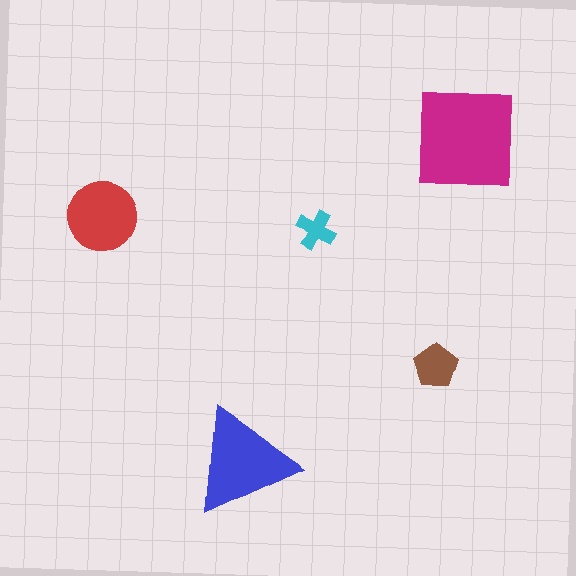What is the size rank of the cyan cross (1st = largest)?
5th.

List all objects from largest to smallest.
The magenta square, the blue triangle, the red circle, the brown pentagon, the cyan cross.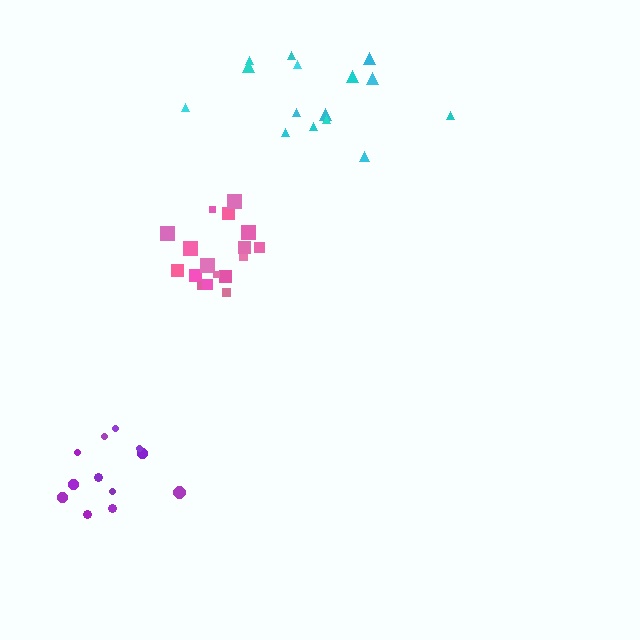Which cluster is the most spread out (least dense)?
Cyan.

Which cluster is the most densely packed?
Pink.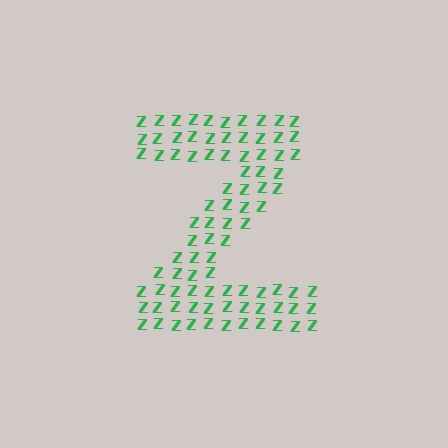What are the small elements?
The small elements are letter Z's.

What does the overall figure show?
The overall figure shows the letter Z.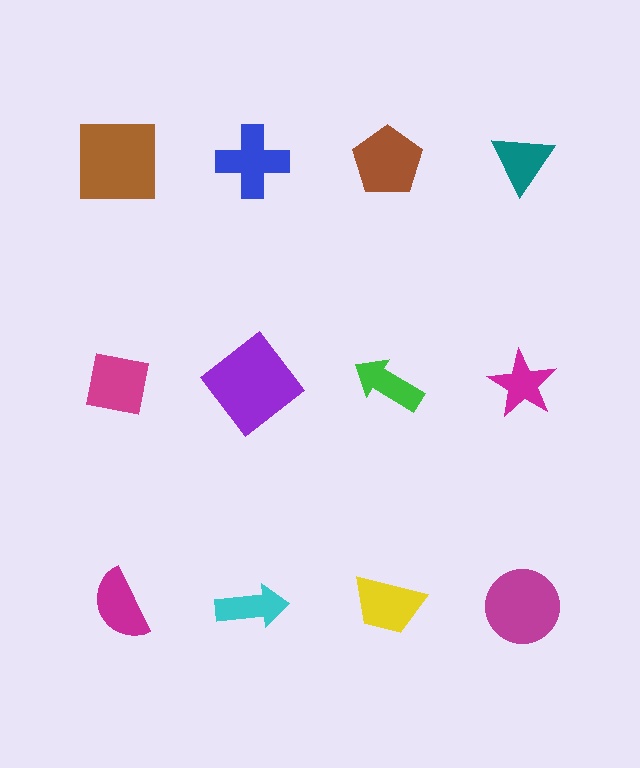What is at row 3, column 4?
A magenta circle.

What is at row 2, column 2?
A purple diamond.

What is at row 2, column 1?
A magenta square.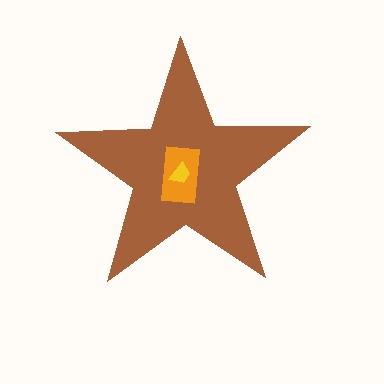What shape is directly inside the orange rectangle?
The yellow trapezoid.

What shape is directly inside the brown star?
The orange rectangle.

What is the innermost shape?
The yellow trapezoid.